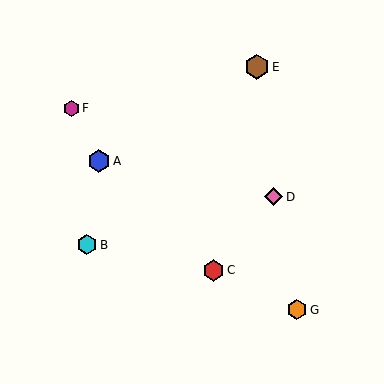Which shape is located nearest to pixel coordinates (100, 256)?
The cyan hexagon (labeled B) at (87, 245) is nearest to that location.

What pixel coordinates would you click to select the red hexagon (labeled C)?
Click at (214, 270) to select the red hexagon C.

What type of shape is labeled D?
Shape D is a pink diamond.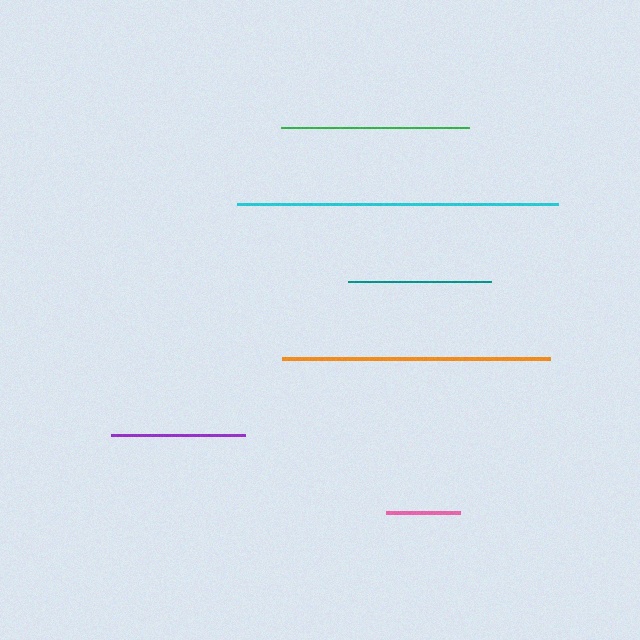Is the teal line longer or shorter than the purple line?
The teal line is longer than the purple line.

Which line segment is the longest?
The cyan line is the longest at approximately 322 pixels.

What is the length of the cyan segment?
The cyan segment is approximately 322 pixels long.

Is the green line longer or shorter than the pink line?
The green line is longer than the pink line.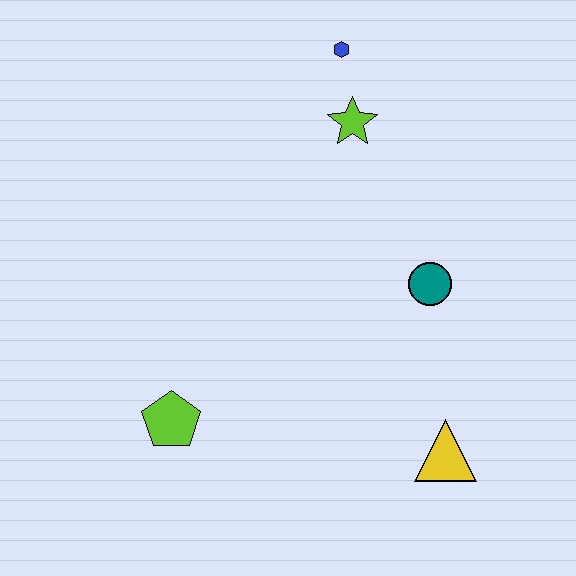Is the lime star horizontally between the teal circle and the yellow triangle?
No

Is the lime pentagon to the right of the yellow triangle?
No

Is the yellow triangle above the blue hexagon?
No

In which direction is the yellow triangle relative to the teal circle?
The yellow triangle is below the teal circle.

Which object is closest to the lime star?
The blue hexagon is closest to the lime star.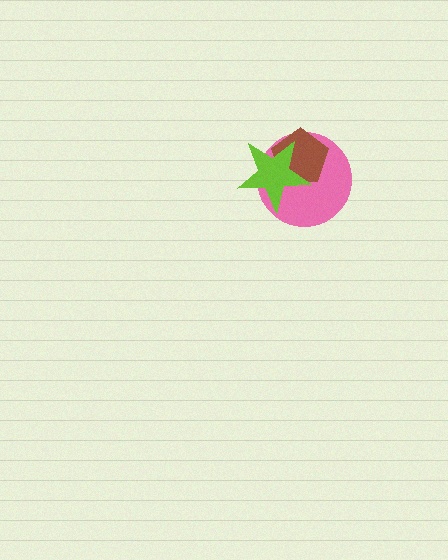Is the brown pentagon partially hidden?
Yes, it is partially covered by another shape.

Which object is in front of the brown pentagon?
The lime star is in front of the brown pentagon.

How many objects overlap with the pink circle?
2 objects overlap with the pink circle.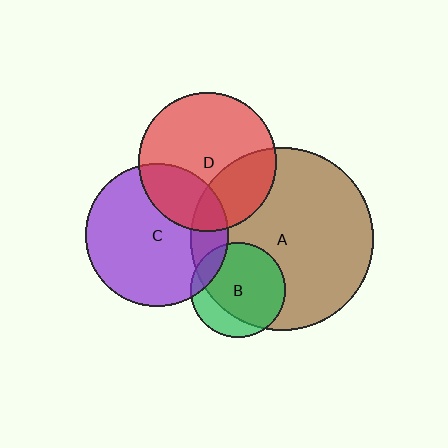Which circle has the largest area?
Circle A (brown).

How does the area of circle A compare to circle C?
Approximately 1.6 times.